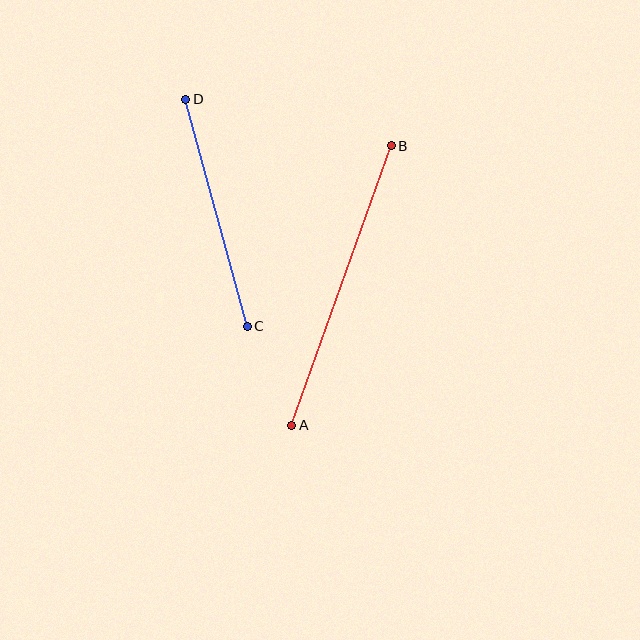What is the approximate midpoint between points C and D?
The midpoint is at approximately (217, 213) pixels.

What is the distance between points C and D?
The distance is approximately 235 pixels.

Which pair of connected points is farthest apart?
Points A and B are farthest apart.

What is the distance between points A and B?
The distance is approximately 297 pixels.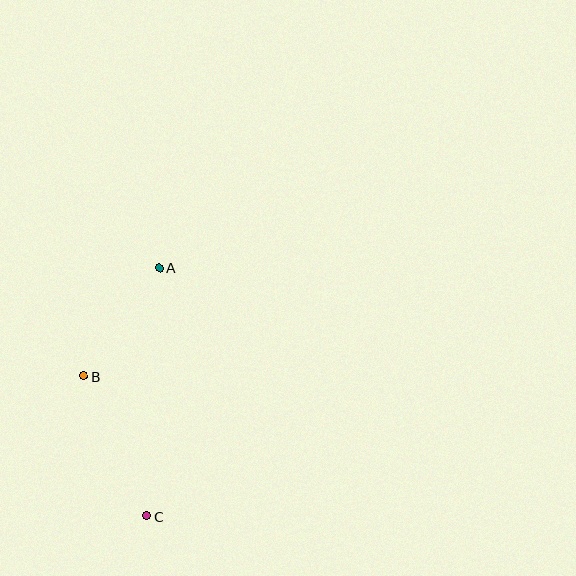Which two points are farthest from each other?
Points A and C are farthest from each other.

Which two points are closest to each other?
Points A and B are closest to each other.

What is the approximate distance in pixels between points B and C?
The distance between B and C is approximately 153 pixels.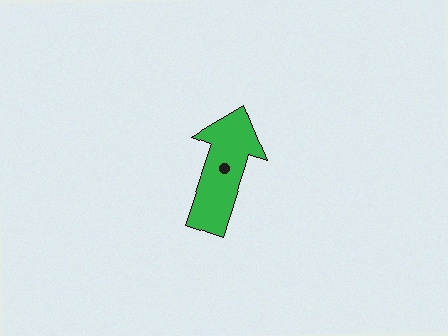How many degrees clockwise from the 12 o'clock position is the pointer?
Approximately 18 degrees.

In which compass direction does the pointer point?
North.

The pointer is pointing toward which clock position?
Roughly 1 o'clock.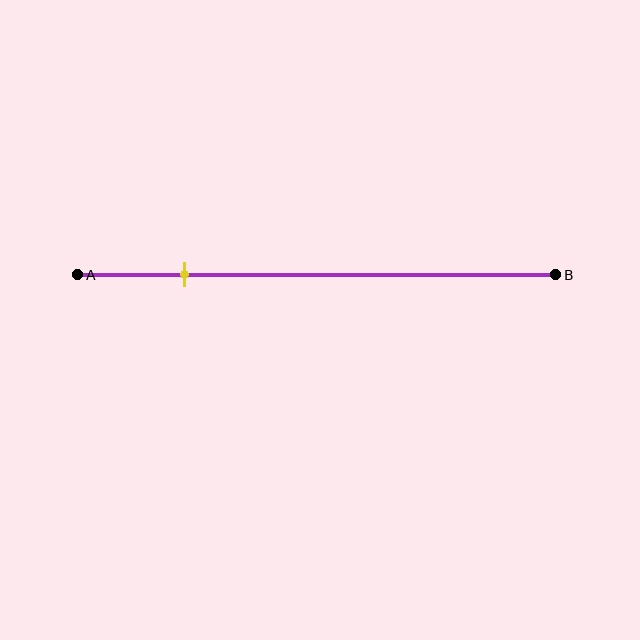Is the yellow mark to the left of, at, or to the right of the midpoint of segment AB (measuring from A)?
The yellow mark is to the left of the midpoint of segment AB.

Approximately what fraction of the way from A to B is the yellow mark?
The yellow mark is approximately 20% of the way from A to B.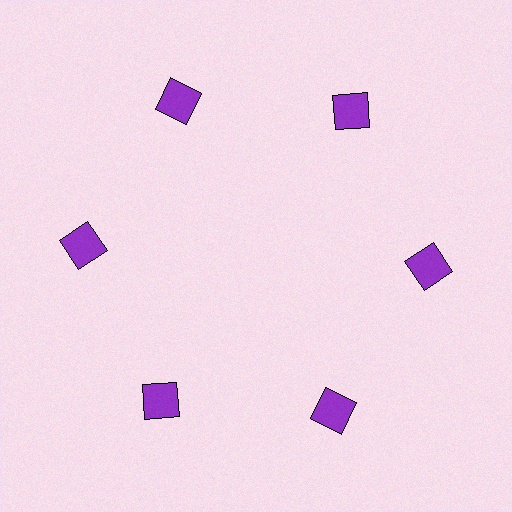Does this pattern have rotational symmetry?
Yes, this pattern has 6-fold rotational symmetry. It looks the same after rotating 60 degrees around the center.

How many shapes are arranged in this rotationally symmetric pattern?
There are 6 shapes, arranged in 6 groups of 1.